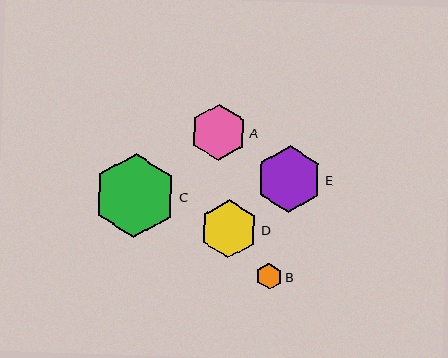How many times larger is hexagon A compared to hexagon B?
Hexagon A is approximately 2.2 times the size of hexagon B.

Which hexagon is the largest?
Hexagon C is the largest with a size of approximately 84 pixels.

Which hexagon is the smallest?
Hexagon B is the smallest with a size of approximately 26 pixels.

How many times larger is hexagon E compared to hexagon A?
Hexagon E is approximately 1.2 times the size of hexagon A.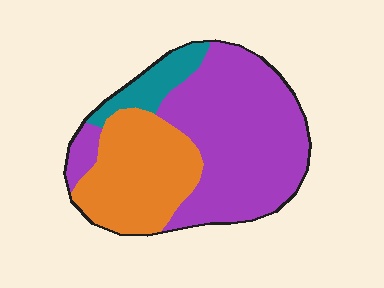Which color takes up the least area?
Teal, at roughly 10%.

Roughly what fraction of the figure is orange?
Orange covers 32% of the figure.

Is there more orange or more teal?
Orange.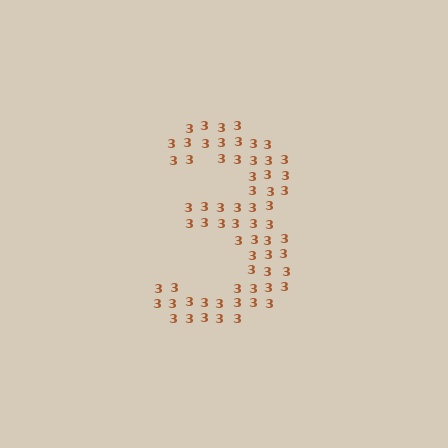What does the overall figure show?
The overall figure shows the digit 3.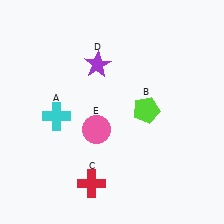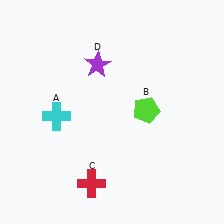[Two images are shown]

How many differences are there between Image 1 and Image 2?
There is 1 difference between the two images.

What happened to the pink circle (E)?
The pink circle (E) was removed in Image 2. It was in the bottom-left area of Image 1.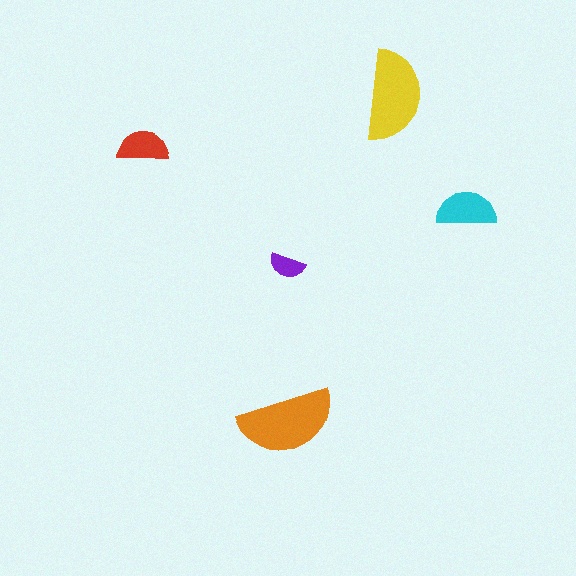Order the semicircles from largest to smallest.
the orange one, the yellow one, the cyan one, the red one, the purple one.